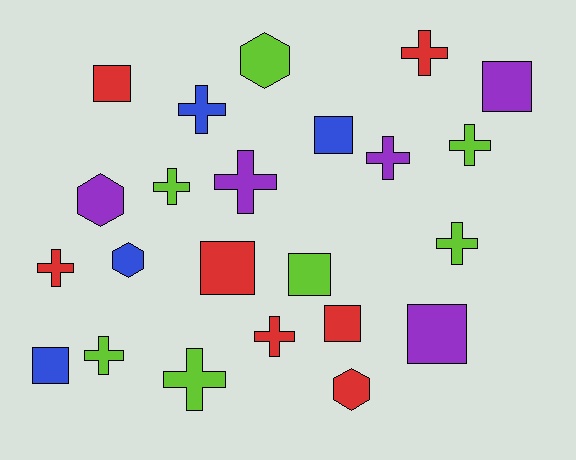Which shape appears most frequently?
Cross, with 11 objects.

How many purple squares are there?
There are 2 purple squares.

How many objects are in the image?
There are 23 objects.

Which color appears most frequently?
Red, with 7 objects.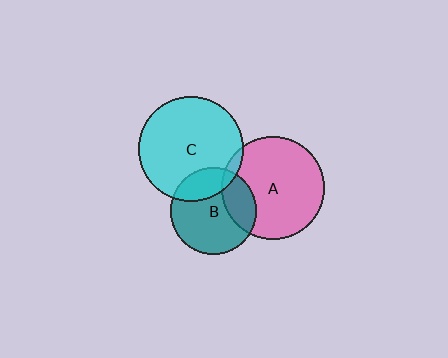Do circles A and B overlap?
Yes.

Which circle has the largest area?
Circle C (cyan).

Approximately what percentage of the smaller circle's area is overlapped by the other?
Approximately 25%.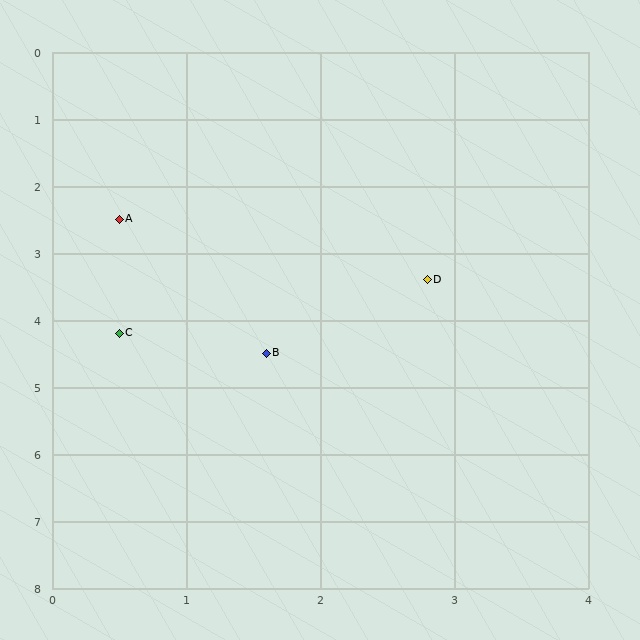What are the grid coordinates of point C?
Point C is at approximately (0.5, 4.2).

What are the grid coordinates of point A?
Point A is at approximately (0.5, 2.5).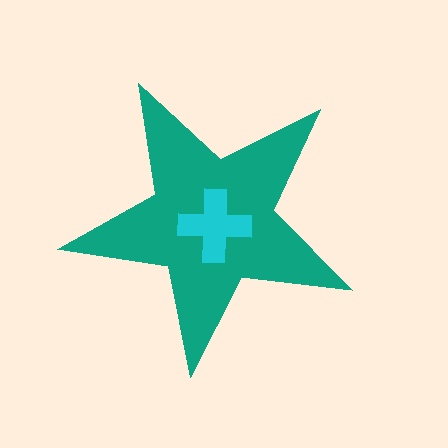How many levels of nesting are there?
2.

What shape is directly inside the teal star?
The cyan cross.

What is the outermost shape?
The teal star.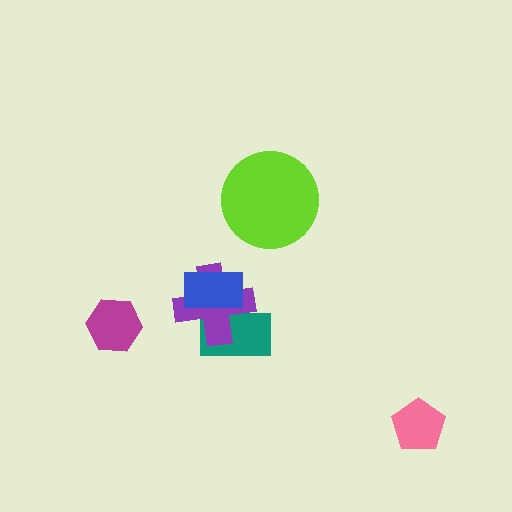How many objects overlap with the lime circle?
0 objects overlap with the lime circle.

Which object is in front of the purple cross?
The blue rectangle is in front of the purple cross.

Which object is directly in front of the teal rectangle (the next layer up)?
The purple cross is directly in front of the teal rectangle.